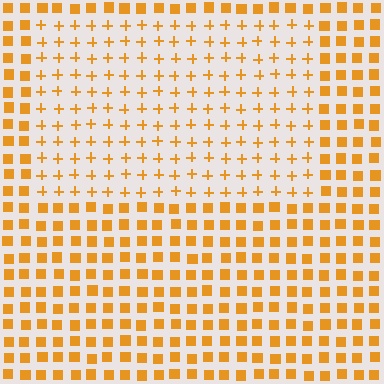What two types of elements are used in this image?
The image uses plus signs inside the rectangle region and squares outside it.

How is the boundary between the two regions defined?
The boundary is defined by a change in element shape: plus signs inside vs. squares outside. All elements share the same color and spacing.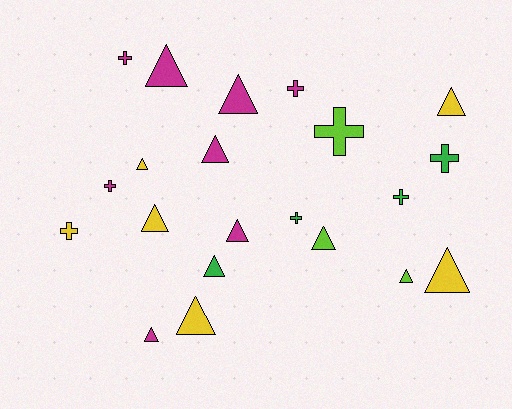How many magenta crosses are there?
There are 3 magenta crosses.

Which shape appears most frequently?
Triangle, with 13 objects.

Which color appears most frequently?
Magenta, with 8 objects.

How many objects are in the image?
There are 21 objects.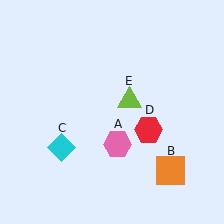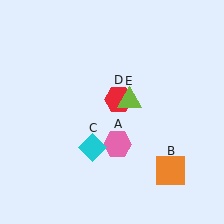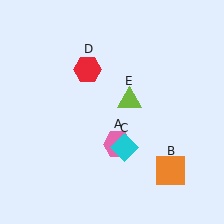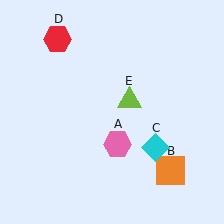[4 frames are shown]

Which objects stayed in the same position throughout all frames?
Pink hexagon (object A) and orange square (object B) and lime triangle (object E) remained stationary.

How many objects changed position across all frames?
2 objects changed position: cyan diamond (object C), red hexagon (object D).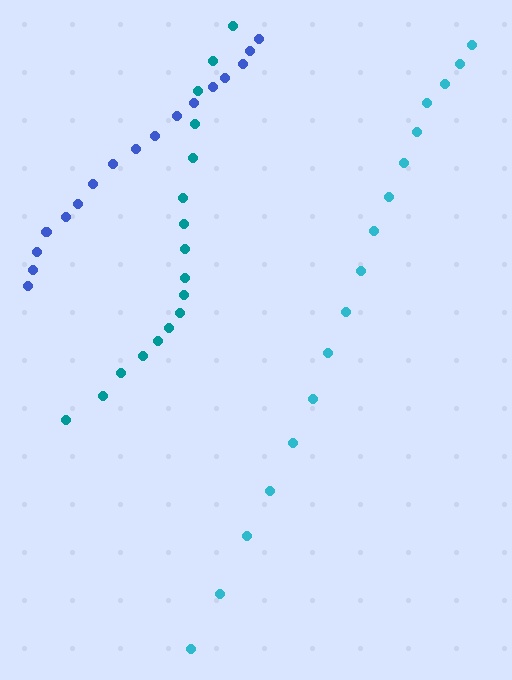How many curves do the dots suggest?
There are 3 distinct paths.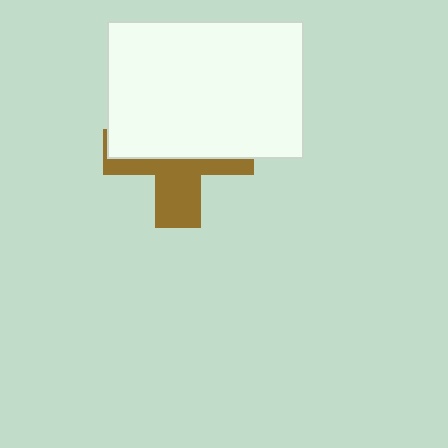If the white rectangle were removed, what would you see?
You would see the complete brown cross.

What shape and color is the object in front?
The object in front is a white rectangle.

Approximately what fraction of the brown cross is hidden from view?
Roughly 58% of the brown cross is hidden behind the white rectangle.